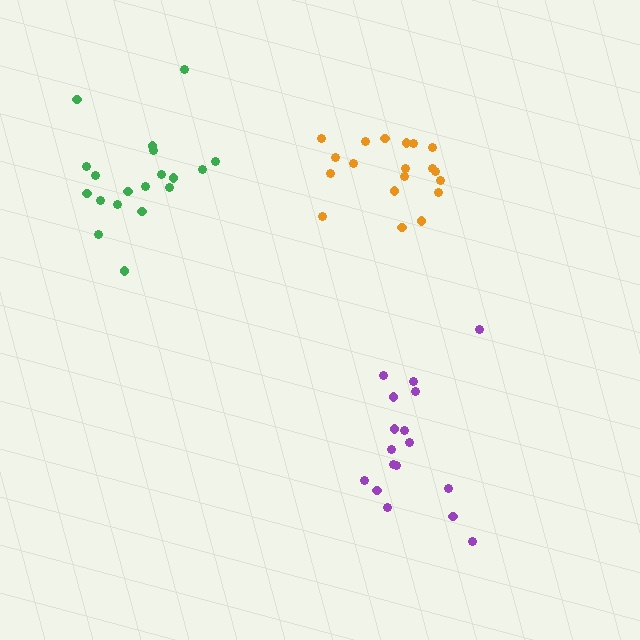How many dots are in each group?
Group 1: 19 dots, Group 2: 19 dots, Group 3: 17 dots (55 total).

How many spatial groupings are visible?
There are 3 spatial groupings.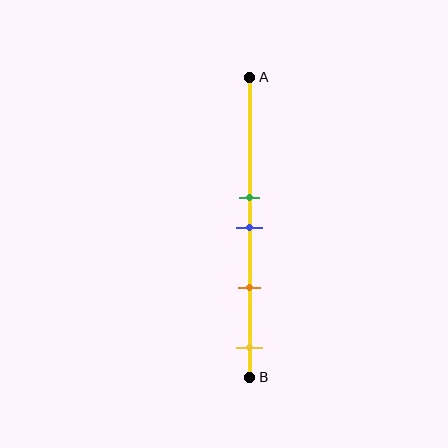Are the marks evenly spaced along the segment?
No, the marks are not evenly spaced.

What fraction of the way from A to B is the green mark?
The green mark is approximately 40% (0.4) of the way from A to B.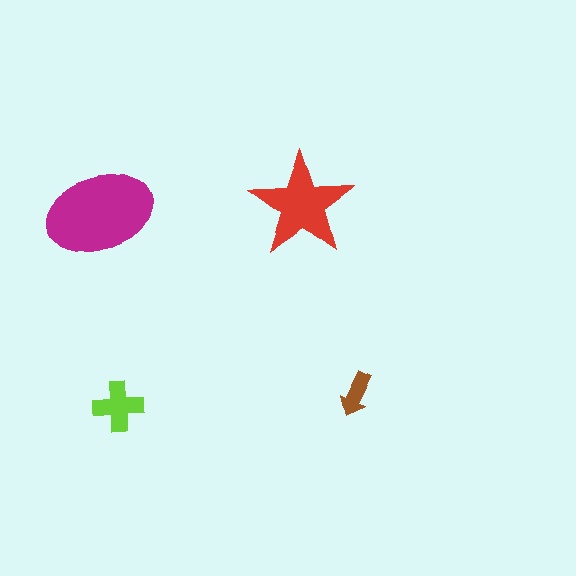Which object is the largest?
The magenta ellipse.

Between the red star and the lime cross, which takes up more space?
The red star.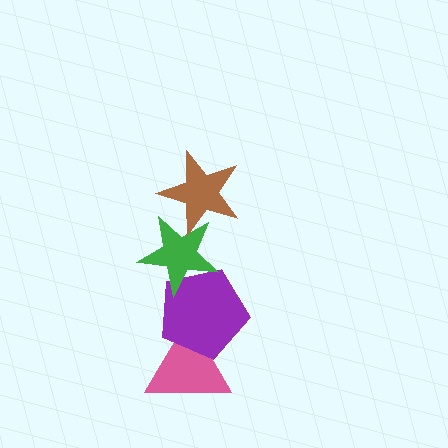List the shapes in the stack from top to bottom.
From top to bottom: the brown star, the green star, the purple pentagon, the pink triangle.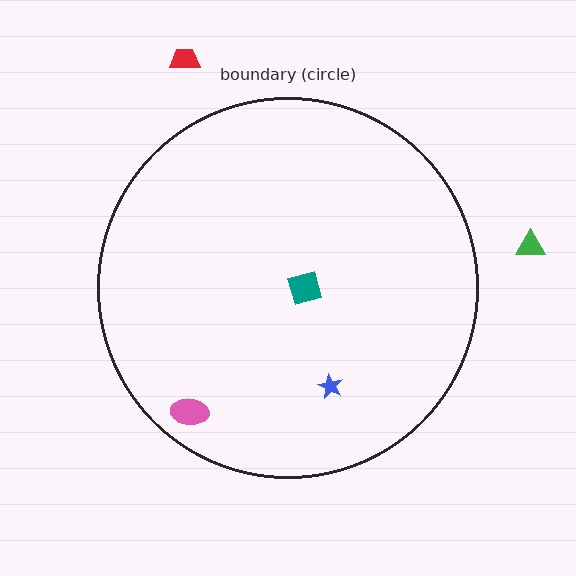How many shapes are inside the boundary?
3 inside, 2 outside.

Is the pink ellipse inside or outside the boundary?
Inside.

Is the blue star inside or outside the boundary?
Inside.